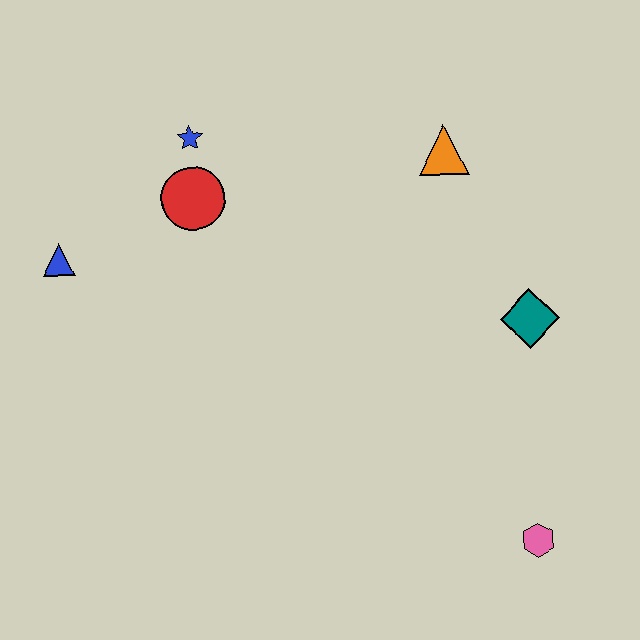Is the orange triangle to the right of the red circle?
Yes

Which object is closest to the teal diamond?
The orange triangle is closest to the teal diamond.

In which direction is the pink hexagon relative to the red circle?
The pink hexagon is below the red circle.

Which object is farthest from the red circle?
The pink hexagon is farthest from the red circle.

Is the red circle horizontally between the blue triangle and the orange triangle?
Yes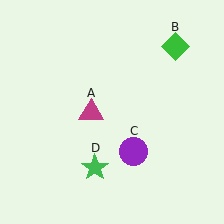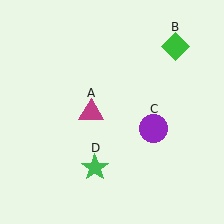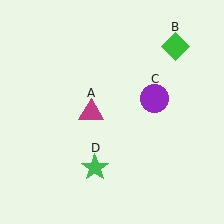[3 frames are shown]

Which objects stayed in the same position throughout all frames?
Magenta triangle (object A) and green diamond (object B) and green star (object D) remained stationary.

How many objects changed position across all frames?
1 object changed position: purple circle (object C).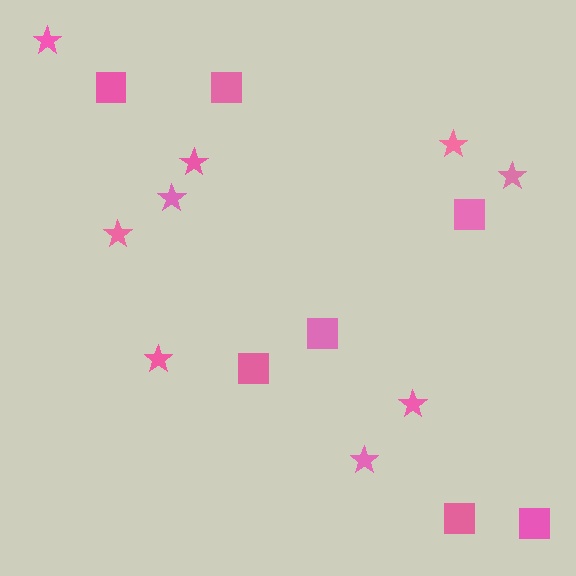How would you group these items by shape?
There are 2 groups: one group of stars (9) and one group of squares (7).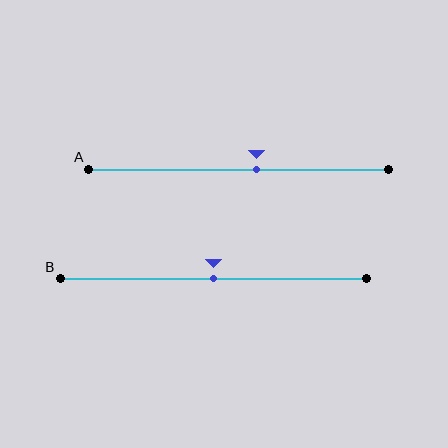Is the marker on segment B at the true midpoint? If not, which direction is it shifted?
Yes, the marker on segment B is at the true midpoint.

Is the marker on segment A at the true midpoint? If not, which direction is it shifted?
No, the marker on segment A is shifted to the right by about 6% of the segment length.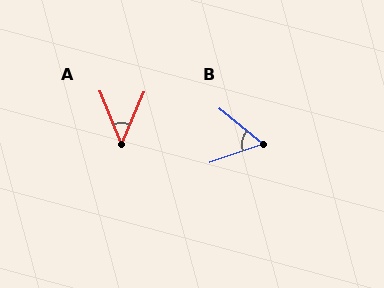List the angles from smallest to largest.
A (45°), B (58°).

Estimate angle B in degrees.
Approximately 58 degrees.